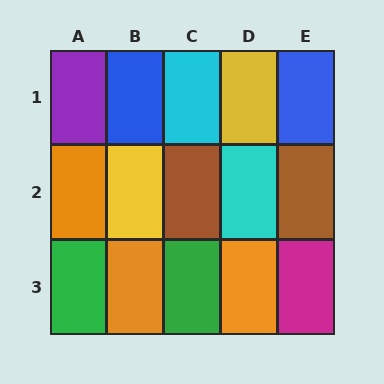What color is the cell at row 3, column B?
Orange.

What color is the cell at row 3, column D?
Orange.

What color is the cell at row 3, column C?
Green.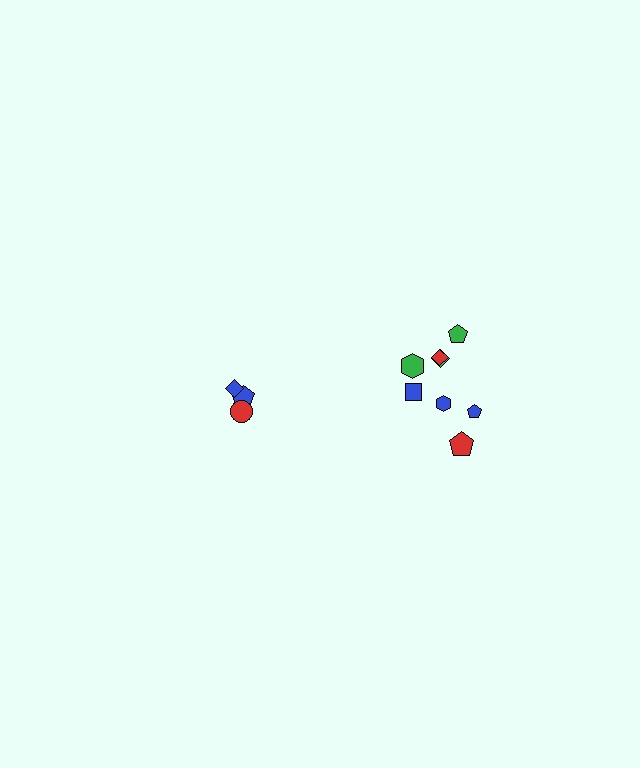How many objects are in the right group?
There are 8 objects.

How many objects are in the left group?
There are 3 objects.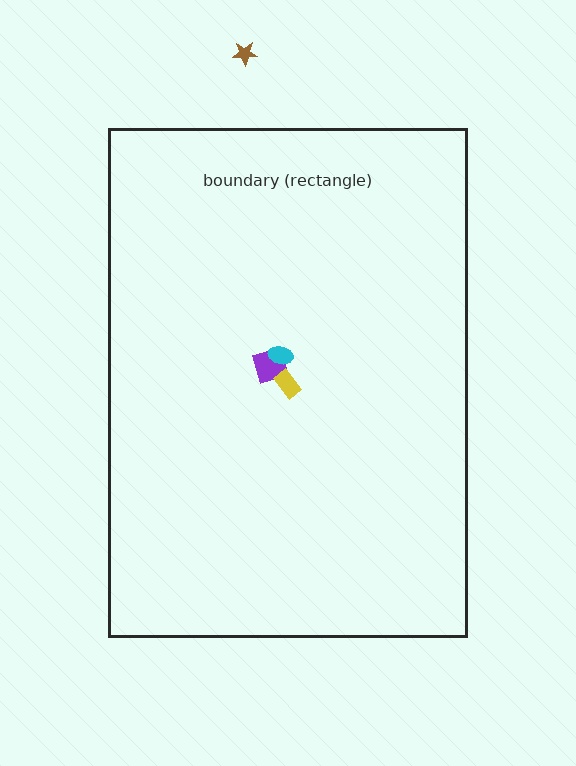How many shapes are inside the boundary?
3 inside, 1 outside.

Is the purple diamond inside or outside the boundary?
Inside.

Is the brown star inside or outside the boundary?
Outside.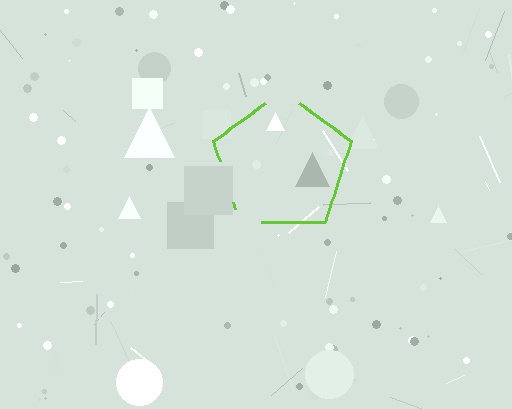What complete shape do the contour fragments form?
The contour fragments form a pentagon.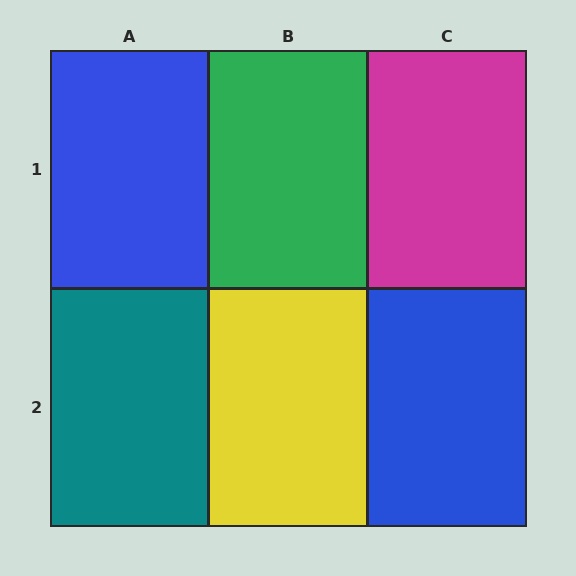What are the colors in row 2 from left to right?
Teal, yellow, blue.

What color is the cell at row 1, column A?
Blue.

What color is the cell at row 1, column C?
Magenta.